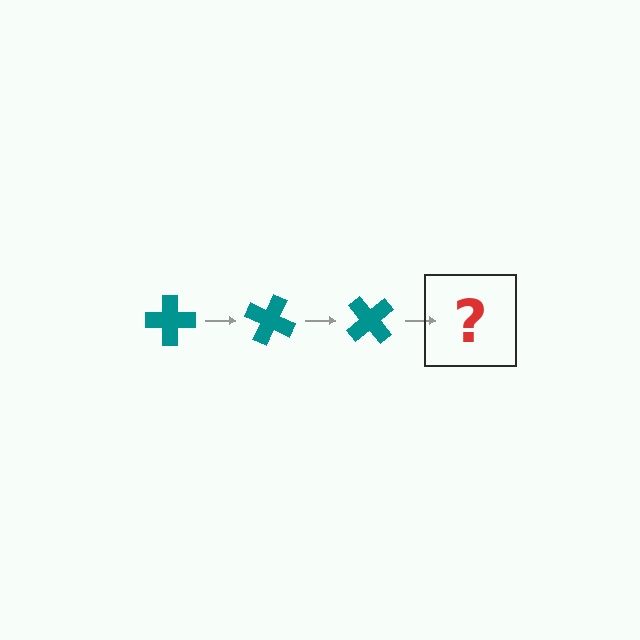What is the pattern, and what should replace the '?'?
The pattern is that the cross rotates 25 degrees each step. The '?' should be a teal cross rotated 75 degrees.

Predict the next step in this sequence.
The next step is a teal cross rotated 75 degrees.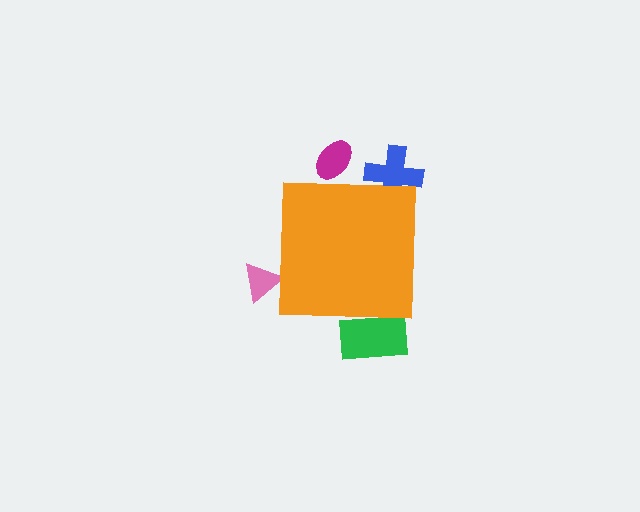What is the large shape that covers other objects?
An orange square.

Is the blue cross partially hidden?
Yes, the blue cross is partially hidden behind the orange square.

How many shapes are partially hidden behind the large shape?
4 shapes are partially hidden.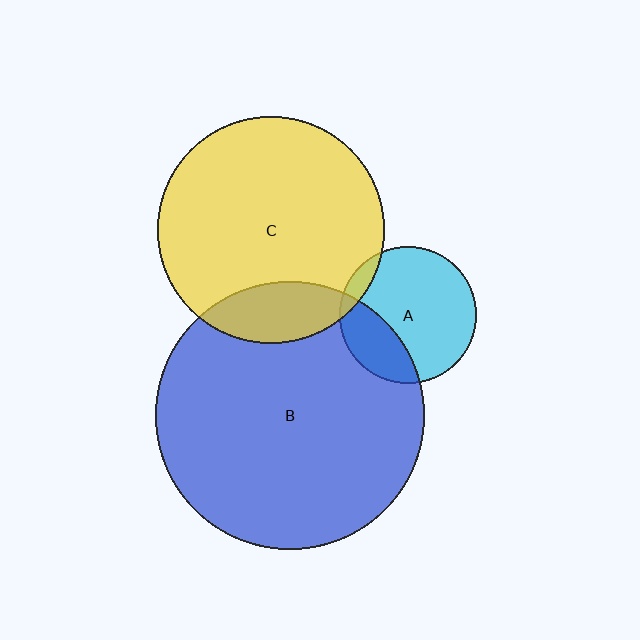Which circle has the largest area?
Circle B (blue).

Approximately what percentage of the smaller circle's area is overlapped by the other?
Approximately 10%.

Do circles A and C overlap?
Yes.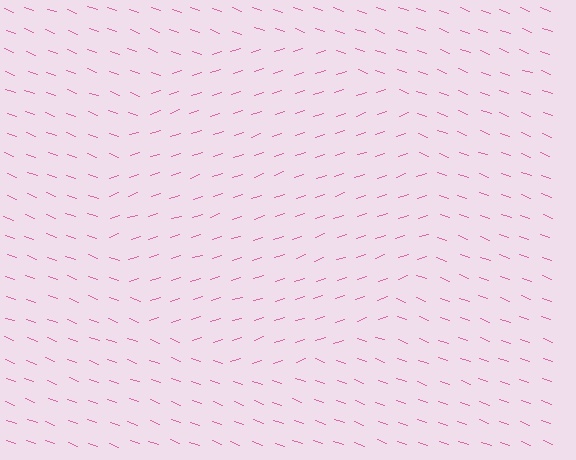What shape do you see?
I see a circle.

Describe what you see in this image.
The image is filled with small pink line segments. A circle region in the image has lines oriented differently from the surrounding lines, creating a visible texture boundary.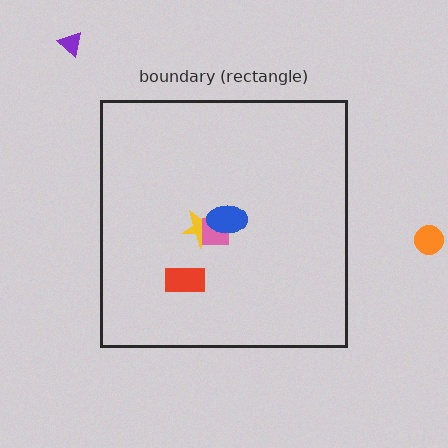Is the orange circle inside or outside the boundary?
Outside.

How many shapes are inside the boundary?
4 inside, 2 outside.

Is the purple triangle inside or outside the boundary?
Outside.